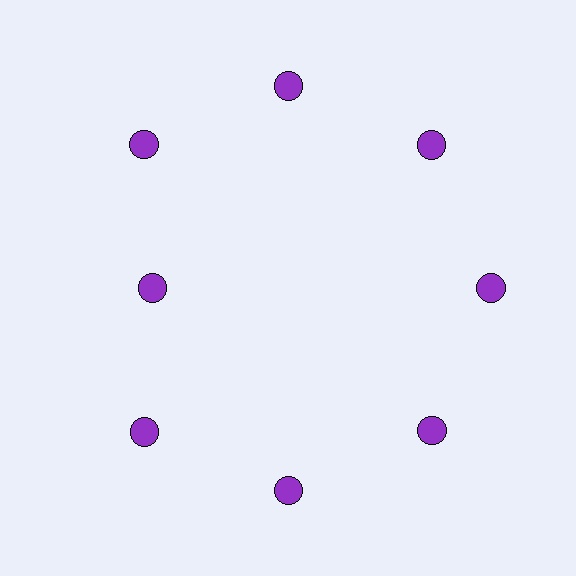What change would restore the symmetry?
The symmetry would be restored by moving it outward, back onto the ring so that all 8 circles sit at equal angles and equal distance from the center.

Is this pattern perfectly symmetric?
No. The 8 purple circles are arranged in a ring, but one element near the 9 o'clock position is pulled inward toward the center, breaking the 8-fold rotational symmetry.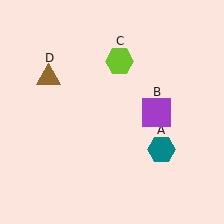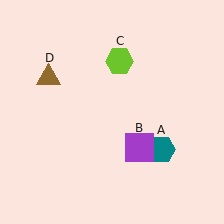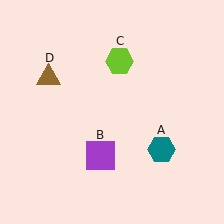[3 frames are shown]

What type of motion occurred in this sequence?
The purple square (object B) rotated clockwise around the center of the scene.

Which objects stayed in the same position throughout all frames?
Teal hexagon (object A) and lime hexagon (object C) and brown triangle (object D) remained stationary.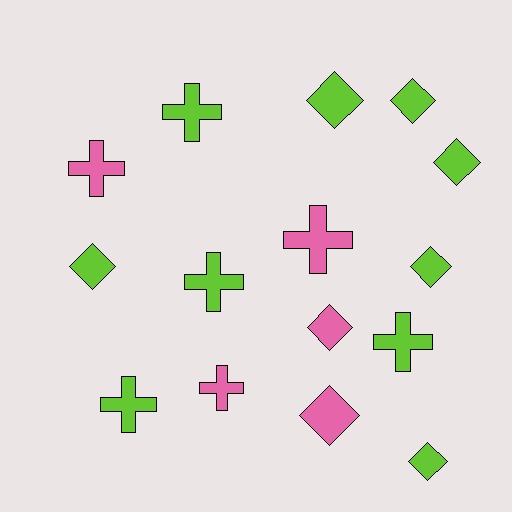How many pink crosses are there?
There are 3 pink crosses.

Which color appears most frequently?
Lime, with 10 objects.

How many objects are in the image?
There are 15 objects.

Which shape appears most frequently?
Diamond, with 8 objects.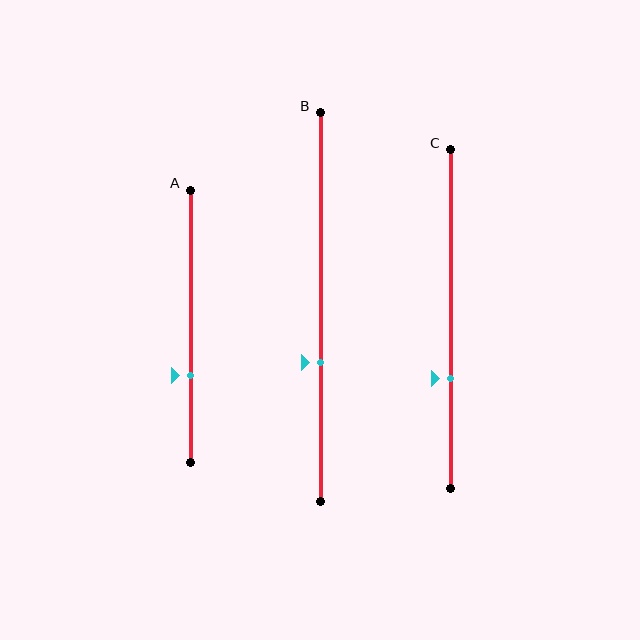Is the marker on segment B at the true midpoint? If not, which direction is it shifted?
No, the marker on segment B is shifted downward by about 14% of the segment length.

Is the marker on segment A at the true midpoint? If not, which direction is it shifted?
No, the marker on segment A is shifted downward by about 18% of the segment length.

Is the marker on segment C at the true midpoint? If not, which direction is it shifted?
No, the marker on segment C is shifted downward by about 18% of the segment length.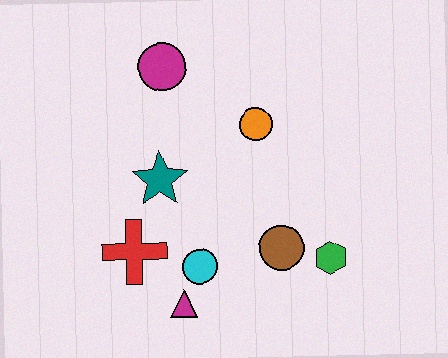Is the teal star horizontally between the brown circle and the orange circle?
No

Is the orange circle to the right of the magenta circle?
Yes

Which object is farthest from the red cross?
The green hexagon is farthest from the red cross.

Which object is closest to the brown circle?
The green hexagon is closest to the brown circle.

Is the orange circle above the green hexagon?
Yes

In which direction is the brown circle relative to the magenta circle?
The brown circle is below the magenta circle.